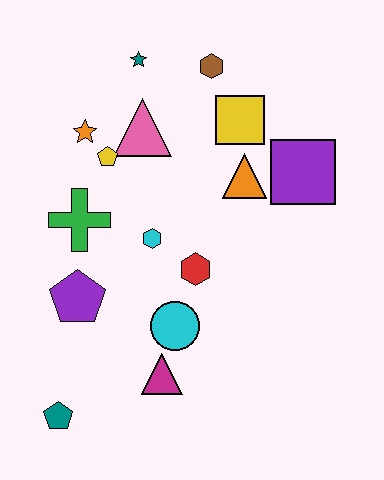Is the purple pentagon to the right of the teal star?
No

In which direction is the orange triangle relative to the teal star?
The orange triangle is below the teal star.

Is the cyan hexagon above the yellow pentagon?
No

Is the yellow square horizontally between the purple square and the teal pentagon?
Yes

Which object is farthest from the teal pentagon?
The brown hexagon is farthest from the teal pentagon.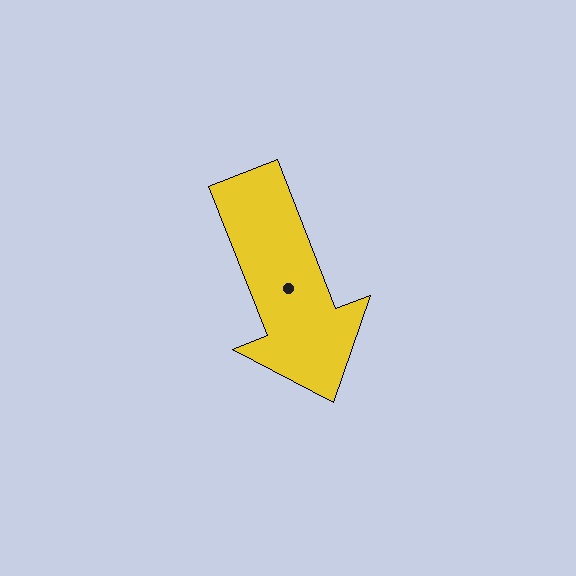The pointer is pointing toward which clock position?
Roughly 5 o'clock.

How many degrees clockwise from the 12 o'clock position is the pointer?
Approximately 158 degrees.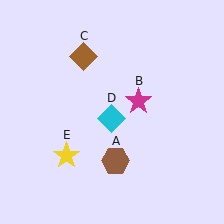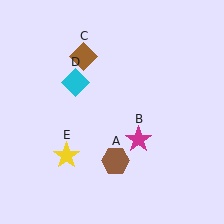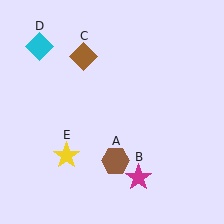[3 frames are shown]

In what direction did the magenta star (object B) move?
The magenta star (object B) moved down.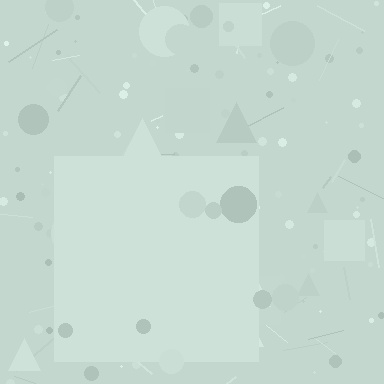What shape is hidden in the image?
A square is hidden in the image.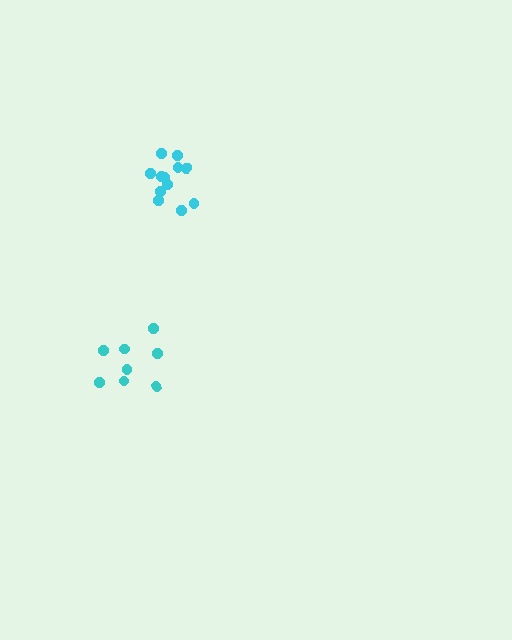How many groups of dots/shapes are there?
There are 2 groups.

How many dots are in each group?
Group 1: 12 dots, Group 2: 8 dots (20 total).